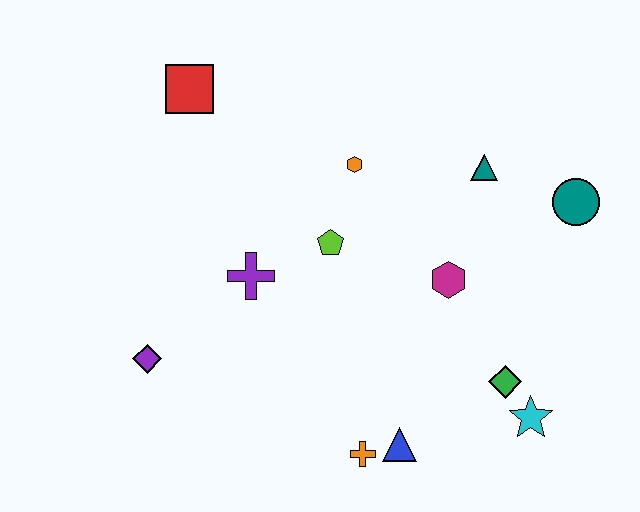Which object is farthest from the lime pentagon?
The cyan star is farthest from the lime pentagon.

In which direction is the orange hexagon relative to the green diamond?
The orange hexagon is above the green diamond.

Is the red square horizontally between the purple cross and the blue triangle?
No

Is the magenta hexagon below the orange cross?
No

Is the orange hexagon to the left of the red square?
No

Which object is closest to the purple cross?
The lime pentagon is closest to the purple cross.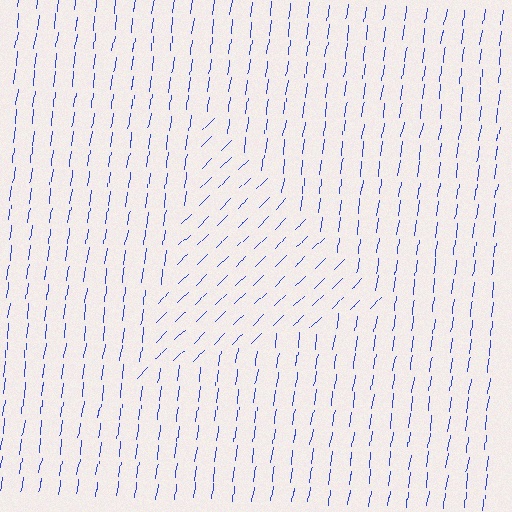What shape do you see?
I see a triangle.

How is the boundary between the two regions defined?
The boundary is defined purely by a change in line orientation (approximately 37 degrees difference). All lines are the same color and thickness.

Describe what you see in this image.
The image is filled with small blue line segments. A triangle region in the image has lines oriented differently from the surrounding lines, creating a visible texture boundary.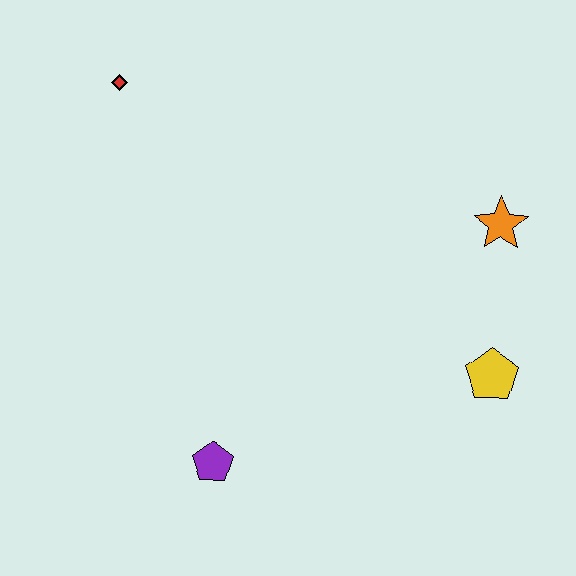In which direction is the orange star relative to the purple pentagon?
The orange star is to the right of the purple pentagon.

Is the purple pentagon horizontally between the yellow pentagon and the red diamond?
Yes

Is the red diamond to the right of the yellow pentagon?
No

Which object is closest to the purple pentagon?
The yellow pentagon is closest to the purple pentagon.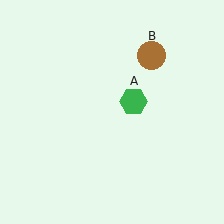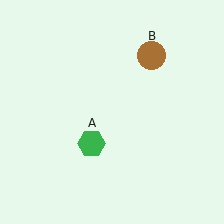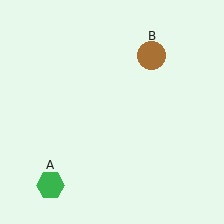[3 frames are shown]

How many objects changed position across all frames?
1 object changed position: green hexagon (object A).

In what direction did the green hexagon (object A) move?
The green hexagon (object A) moved down and to the left.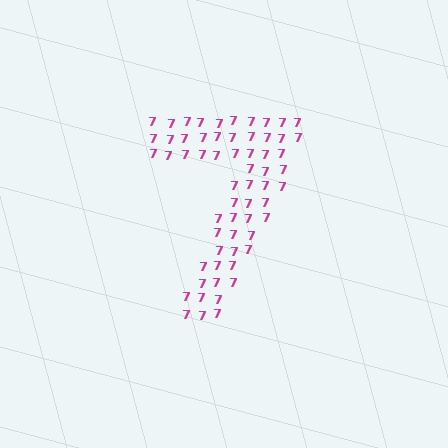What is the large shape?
The large shape is the digit 7.